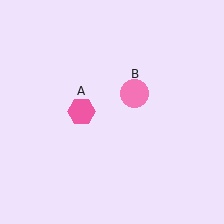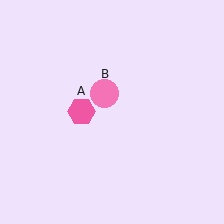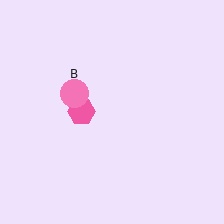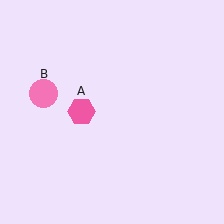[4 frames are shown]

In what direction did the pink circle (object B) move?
The pink circle (object B) moved left.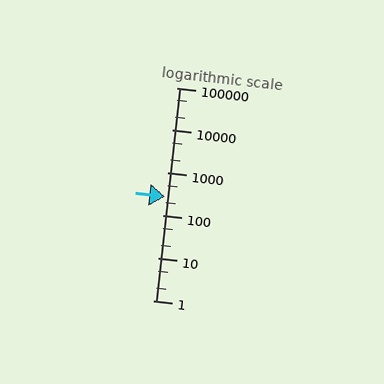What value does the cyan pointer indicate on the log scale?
The pointer indicates approximately 280.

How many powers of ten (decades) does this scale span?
The scale spans 5 decades, from 1 to 100000.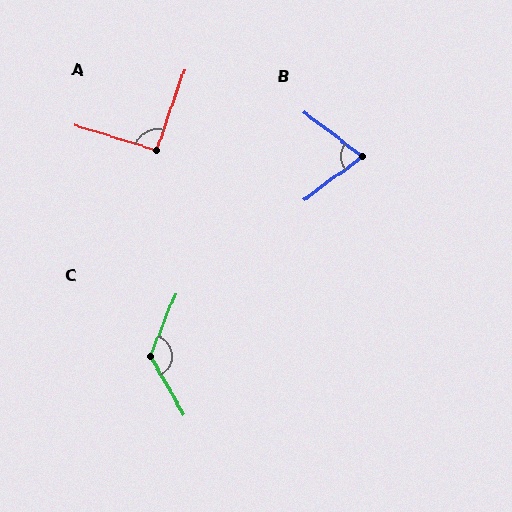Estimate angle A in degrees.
Approximately 92 degrees.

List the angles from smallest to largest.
B (74°), A (92°), C (128°).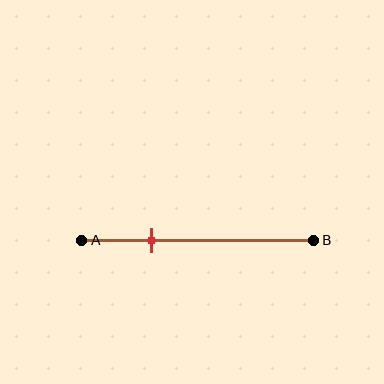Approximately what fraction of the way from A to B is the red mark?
The red mark is approximately 30% of the way from A to B.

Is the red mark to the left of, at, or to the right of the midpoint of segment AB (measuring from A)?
The red mark is to the left of the midpoint of segment AB.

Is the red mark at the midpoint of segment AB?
No, the mark is at about 30% from A, not at the 50% midpoint.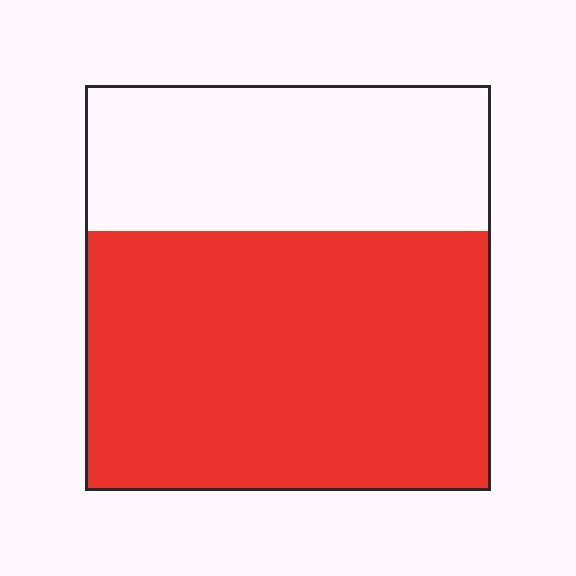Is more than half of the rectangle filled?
Yes.